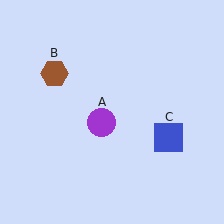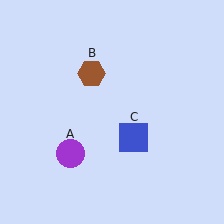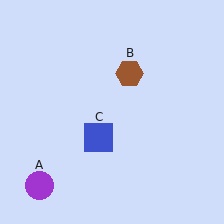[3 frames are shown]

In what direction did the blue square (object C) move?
The blue square (object C) moved left.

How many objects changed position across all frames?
3 objects changed position: purple circle (object A), brown hexagon (object B), blue square (object C).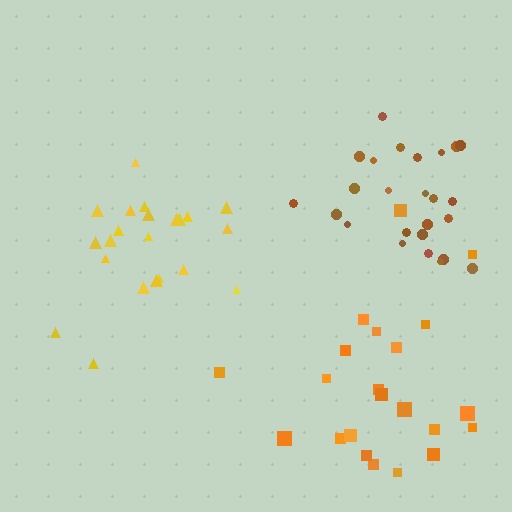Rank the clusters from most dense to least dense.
brown, yellow, orange.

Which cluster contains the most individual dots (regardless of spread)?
Brown (25).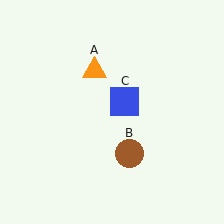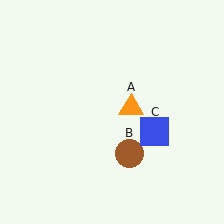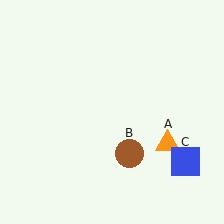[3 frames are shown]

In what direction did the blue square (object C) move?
The blue square (object C) moved down and to the right.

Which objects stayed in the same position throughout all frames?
Brown circle (object B) remained stationary.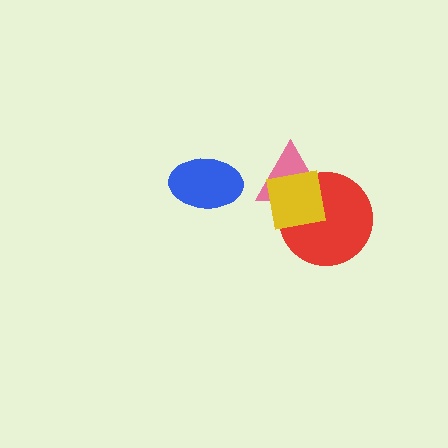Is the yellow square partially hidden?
No, no other shape covers it.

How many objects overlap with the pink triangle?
2 objects overlap with the pink triangle.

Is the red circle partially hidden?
Yes, it is partially covered by another shape.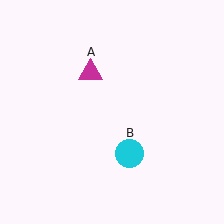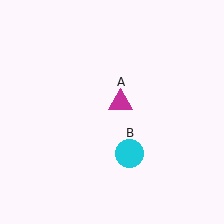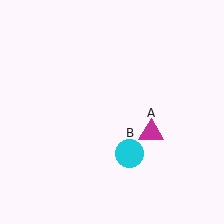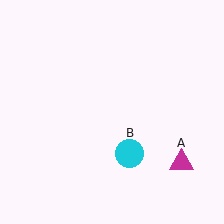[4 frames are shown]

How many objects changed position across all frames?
1 object changed position: magenta triangle (object A).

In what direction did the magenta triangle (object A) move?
The magenta triangle (object A) moved down and to the right.